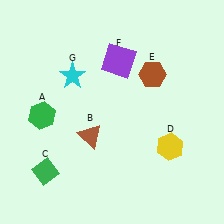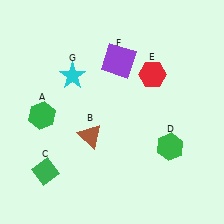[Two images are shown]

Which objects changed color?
D changed from yellow to green. E changed from brown to red.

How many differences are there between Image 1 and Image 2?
There are 2 differences between the two images.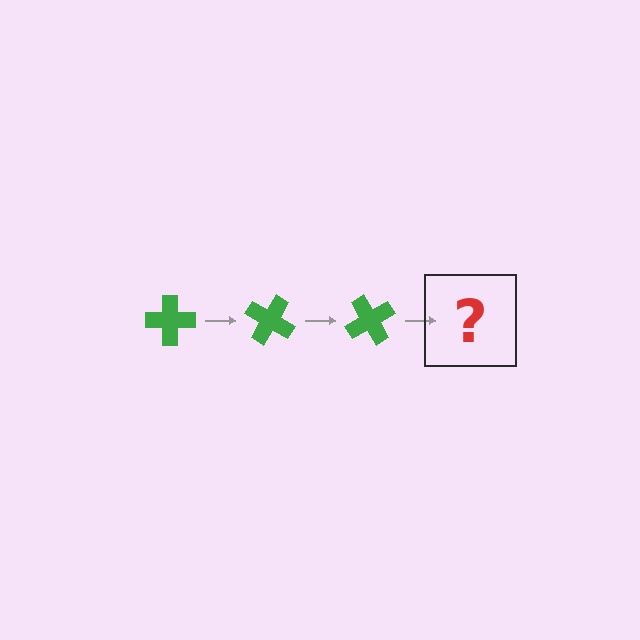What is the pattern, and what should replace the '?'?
The pattern is that the cross rotates 30 degrees each step. The '?' should be a green cross rotated 90 degrees.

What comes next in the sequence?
The next element should be a green cross rotated 90 degrees.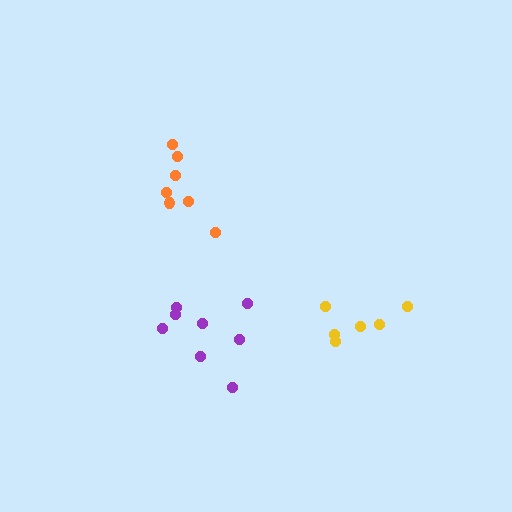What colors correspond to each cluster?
The clusters are colored: yellow, purple, orange.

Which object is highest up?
The orange cluster is topmost.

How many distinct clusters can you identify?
There are 3 distinct clusters.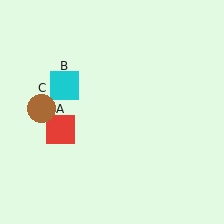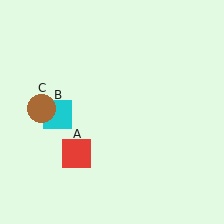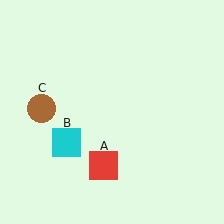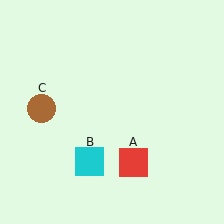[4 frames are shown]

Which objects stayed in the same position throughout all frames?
Brown circle (object C) remained stationary.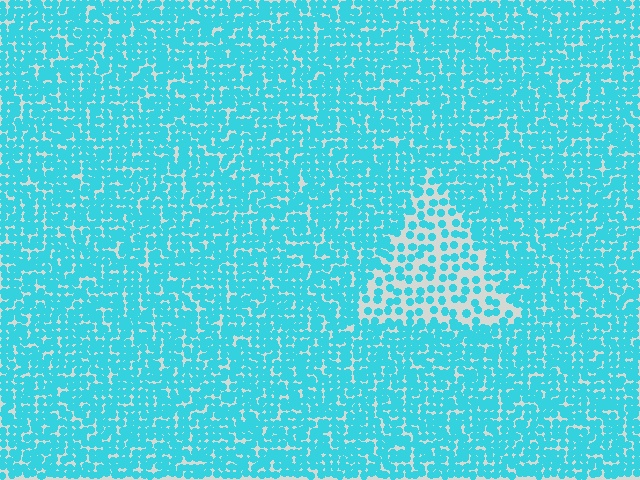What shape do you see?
I see a triangle.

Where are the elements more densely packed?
The elements are more densely packed outside the triangle boundary.